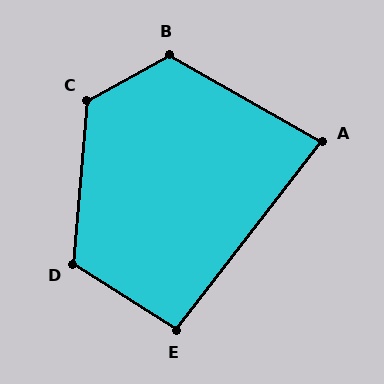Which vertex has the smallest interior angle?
A, at approximately 82 degrees.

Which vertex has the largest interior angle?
C, at approximately 124 degrees.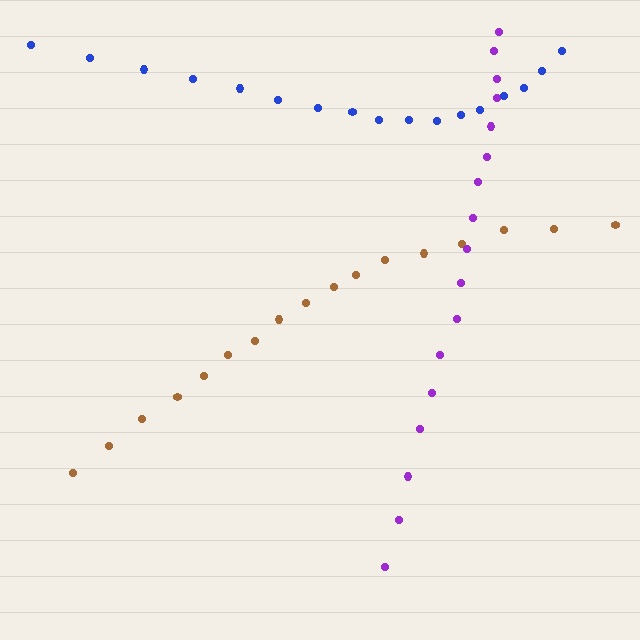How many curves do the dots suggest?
There are 3 distinct paths.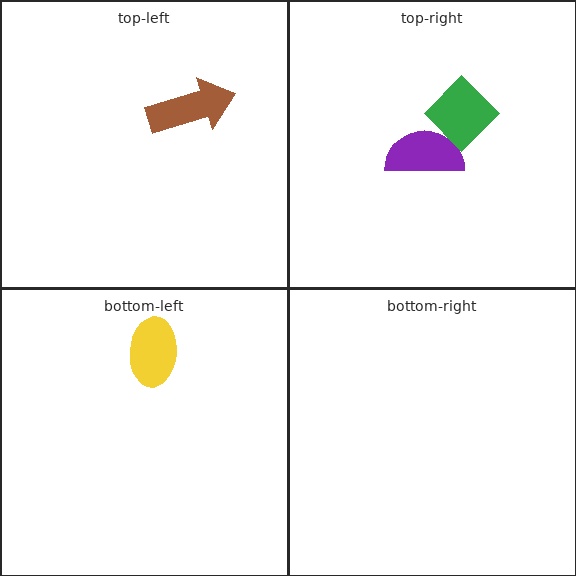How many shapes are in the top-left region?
1.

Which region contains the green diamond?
The top-right region.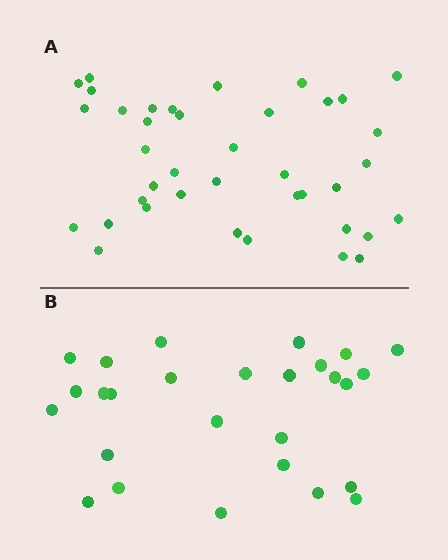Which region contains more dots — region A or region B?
Region A (the top region) has more dots.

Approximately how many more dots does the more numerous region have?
Region A has roughly 12 or so more dots than region B.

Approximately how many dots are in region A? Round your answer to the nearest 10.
About 40 dots. (The exact count is 39, which rounds to 40.)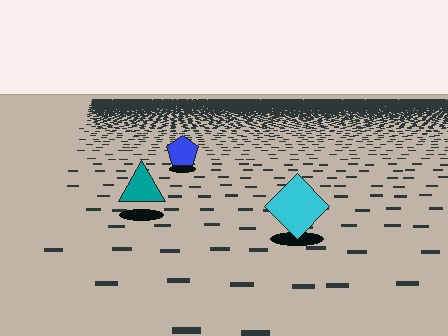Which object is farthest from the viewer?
The blue pentagon is farthest from the viewer. It appears smaller and the ground texture around it is denser.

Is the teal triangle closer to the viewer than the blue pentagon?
Yes. The teal triangle is closer — you can tell from the texture gradient: the ground texture is coarser near it.